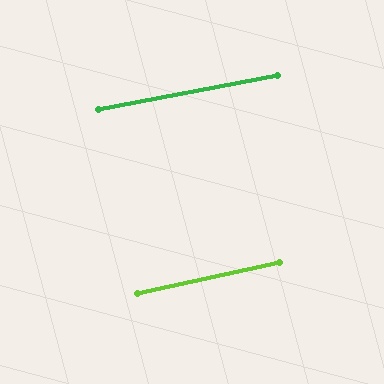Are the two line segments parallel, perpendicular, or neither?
Parallel — their directions differ by only 1.7°.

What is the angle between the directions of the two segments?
Approximately 2 degrees.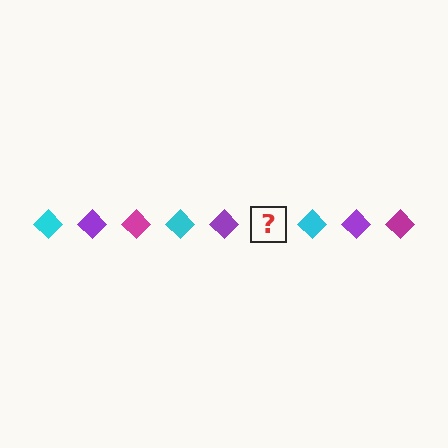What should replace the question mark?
The question mark should be replaced with a magenta diamond.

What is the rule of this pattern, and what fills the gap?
The rule is that the pattern cycles through cyan, purple, magenta diamonds. The gap should be filled with a magenta diamond.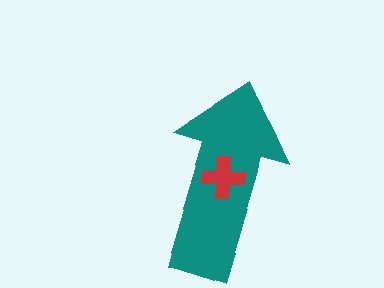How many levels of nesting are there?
2.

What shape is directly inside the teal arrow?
The red cross.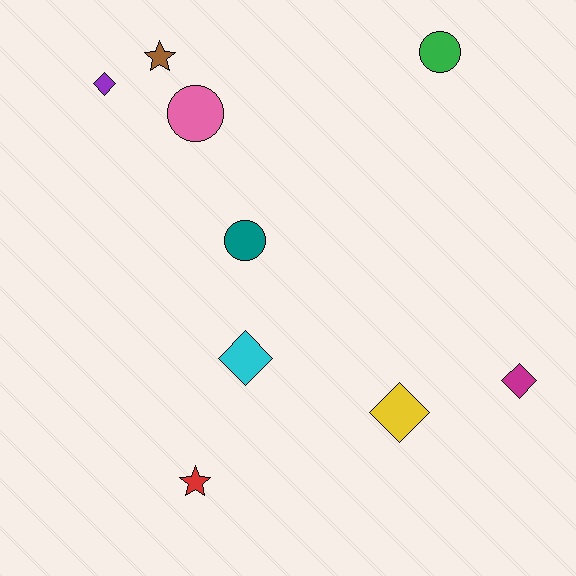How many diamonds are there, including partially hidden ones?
There are 4 diamonds.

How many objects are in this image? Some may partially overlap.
There are 9 objects.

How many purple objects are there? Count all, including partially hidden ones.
There is 1 purple object.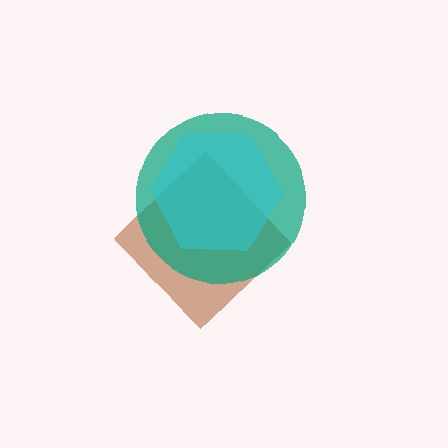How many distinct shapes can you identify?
There are 3 distinct shapes: a brown diamond, a teal circle, a cyan hexagon.